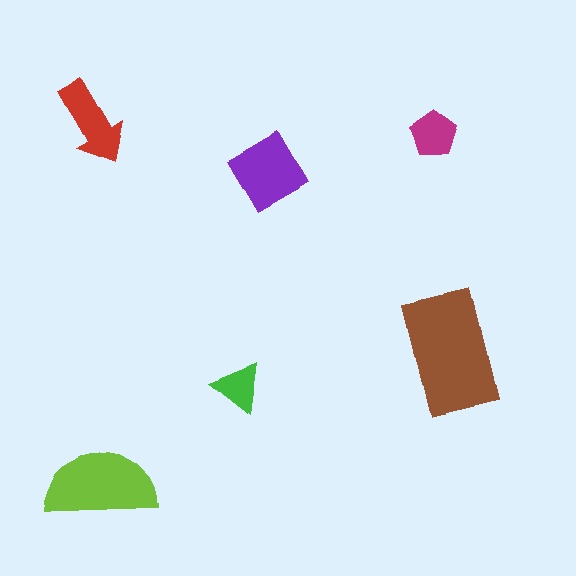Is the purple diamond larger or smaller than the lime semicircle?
Smaller.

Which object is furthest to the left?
The lime semicircle is leftmost.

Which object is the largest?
The brown rectangle.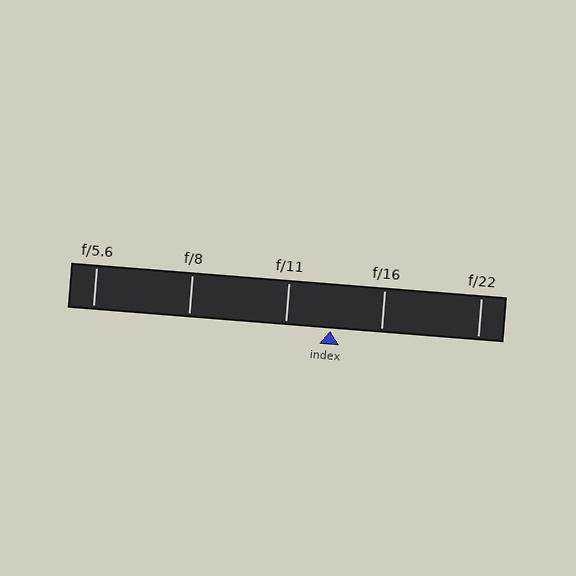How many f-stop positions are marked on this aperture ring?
There are 5 f-stop positions marked.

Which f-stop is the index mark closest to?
The index mark is closest to f/11.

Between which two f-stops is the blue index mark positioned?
The index mark is between f/11 and f/16.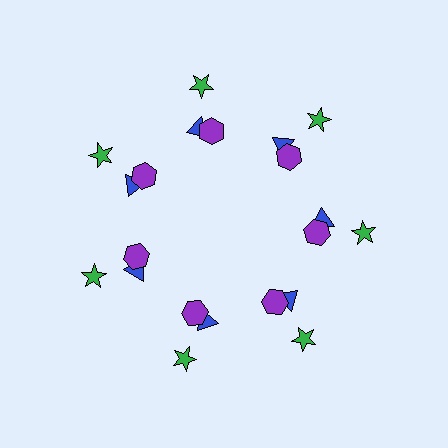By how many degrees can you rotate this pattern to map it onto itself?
The pattern maps onto itself every 51 degrees of rotation.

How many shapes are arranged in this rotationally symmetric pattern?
There are 21 shapes, arranged in 7 groups of 3.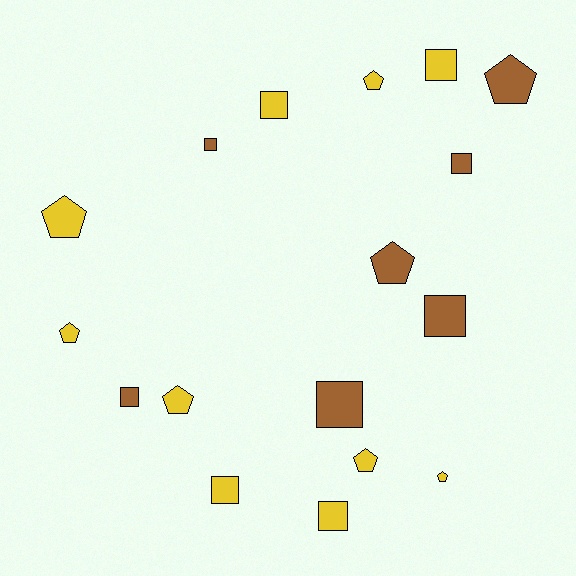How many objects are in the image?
There are 17 objects.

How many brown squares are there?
There are 5 brown squares.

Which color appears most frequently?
Yellow, with 10 objects.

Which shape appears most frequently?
Square, with 9 objects.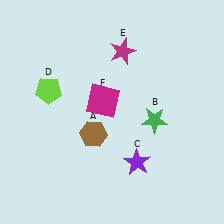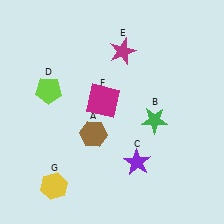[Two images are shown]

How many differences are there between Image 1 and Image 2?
There is 1 difference between the two images.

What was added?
A yellow hexagon (G) was added in Image 2.